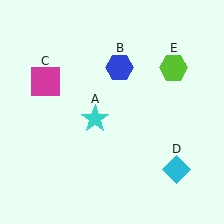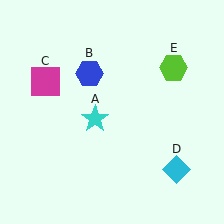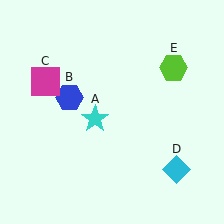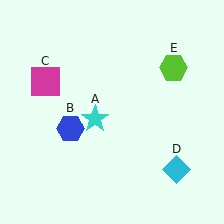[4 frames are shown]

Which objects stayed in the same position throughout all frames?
Cyan star (object A) and magenta square (object C) and cyan diamond (object D) and lime hexagon (object E) remained stationary.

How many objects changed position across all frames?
1 object changed position: blue hexagon (object B).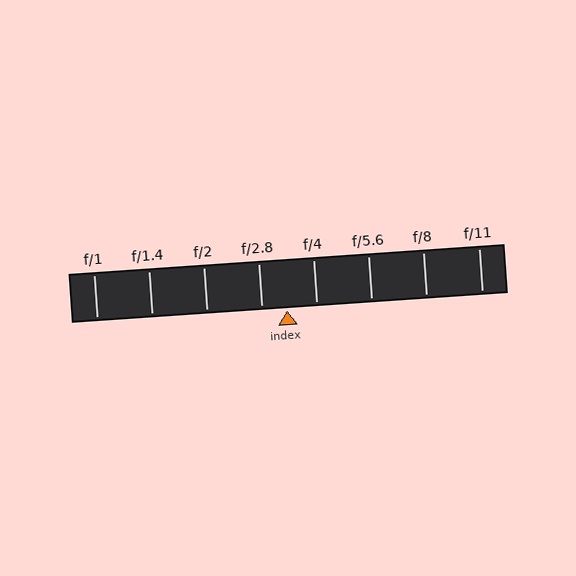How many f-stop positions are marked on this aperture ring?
There are 8 f-stop positions marked.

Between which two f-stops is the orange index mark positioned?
The index mark is between f/2.8 and f/4.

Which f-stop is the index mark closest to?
The index mark is closest to f/2.8.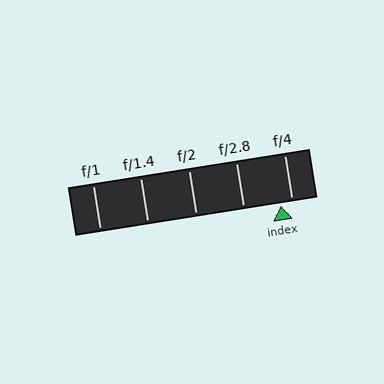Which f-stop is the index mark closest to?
The index mark is closest to f/4.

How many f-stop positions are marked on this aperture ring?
There are 5 f-stop positions marked.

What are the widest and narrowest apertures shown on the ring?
The widest aperture shown is f/1 and the narrowest is f/4.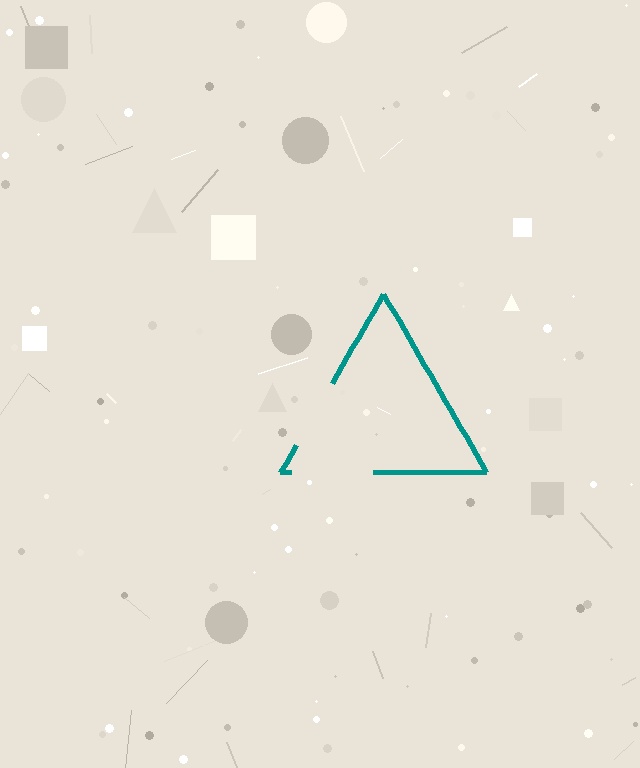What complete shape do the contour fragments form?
The contour fragments form a triangle.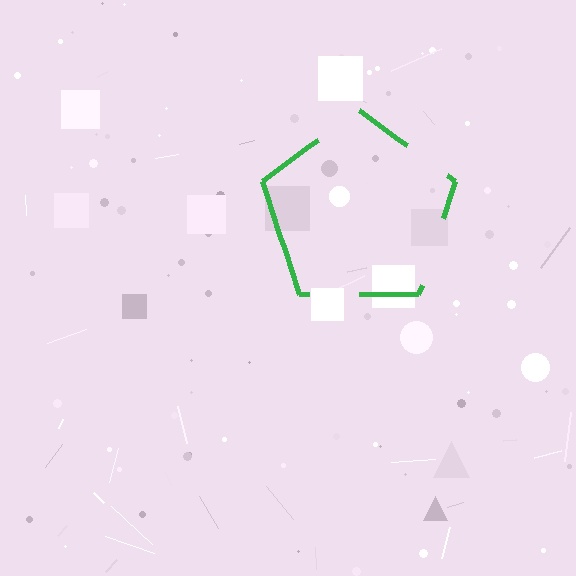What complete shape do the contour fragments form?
The contour fragments form a pentagon.